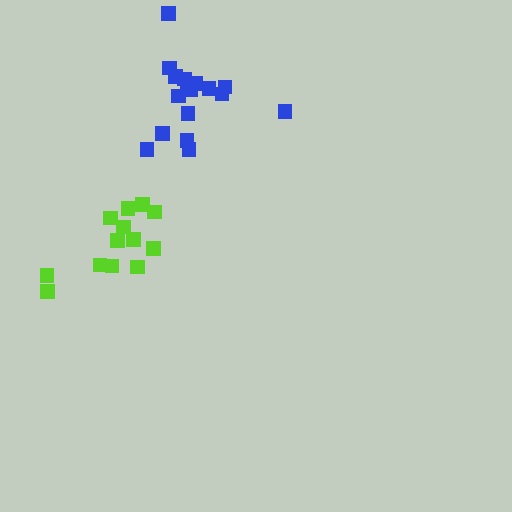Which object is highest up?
The blue cluster is topmost.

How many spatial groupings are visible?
There are 2 spatial groupings.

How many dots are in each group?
Group 1: 17 dots, Group 2: 13 dots (30 total).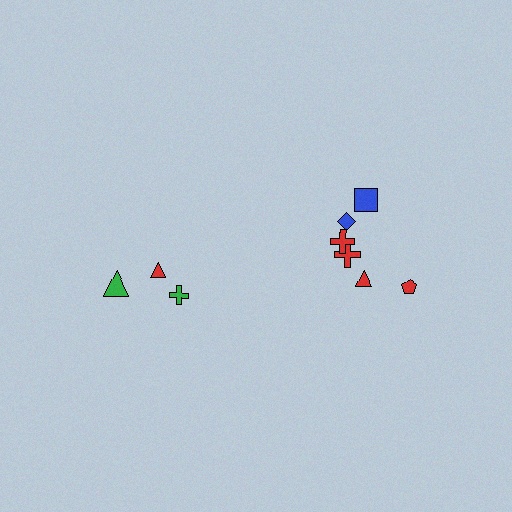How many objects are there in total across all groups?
There are 9 objects.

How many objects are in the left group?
There are 3 objects.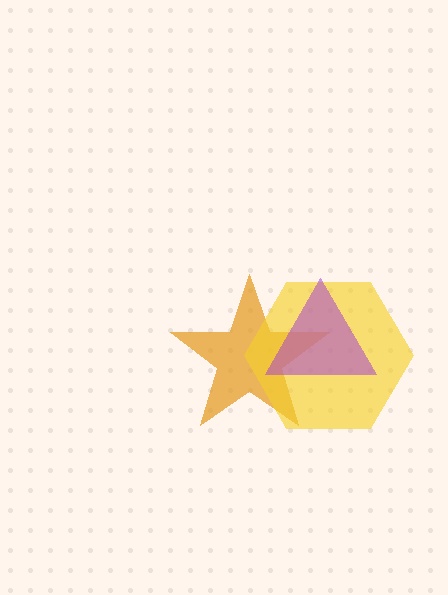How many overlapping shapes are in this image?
There are 3 overlapping shapes in the image.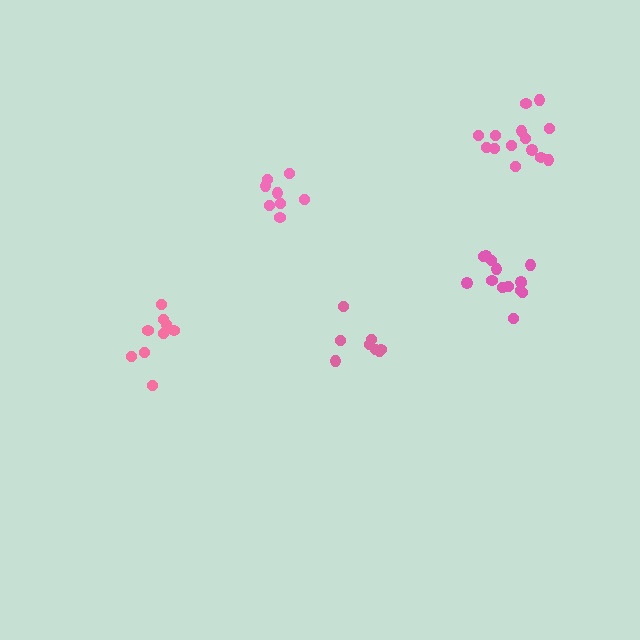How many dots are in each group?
Group 1: 8 dots, Group 2: 9 dots, Group 3: 14 dots, Group 4: 14 dots, Group 5: 8 dots (53 total).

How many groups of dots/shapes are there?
There are 5 groups.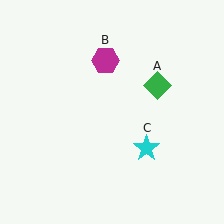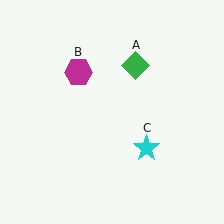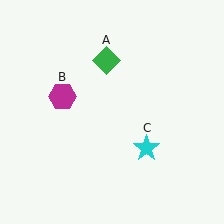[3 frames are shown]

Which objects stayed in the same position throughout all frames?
Cyan star (object C) remained stationary.